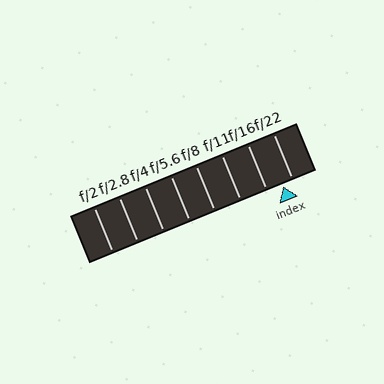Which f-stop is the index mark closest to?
The index mark is closest to f/22.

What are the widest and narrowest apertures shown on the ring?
The widest aperture shown is f/2 and the narrowest is f/22.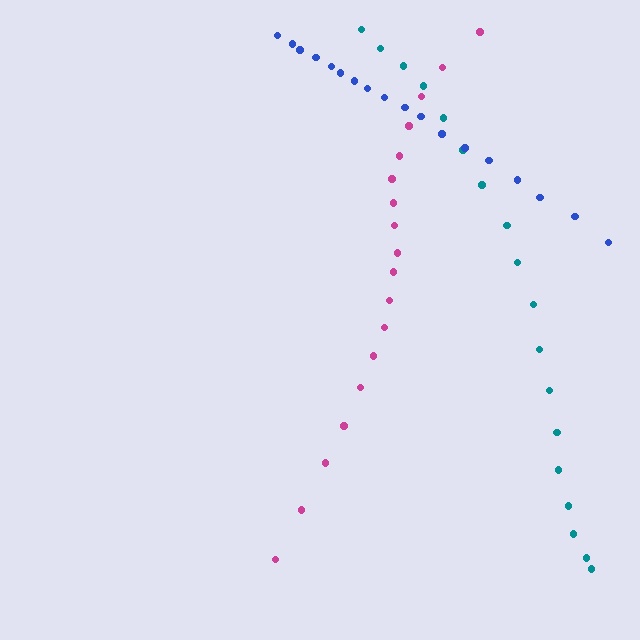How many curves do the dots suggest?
There are 3 distinct paths.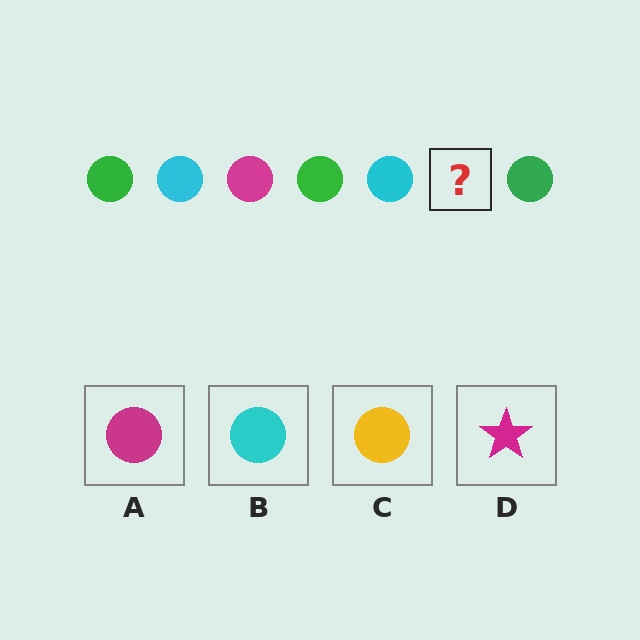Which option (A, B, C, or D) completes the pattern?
A.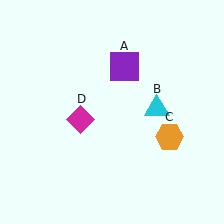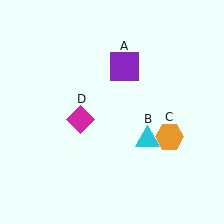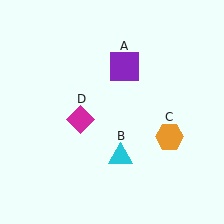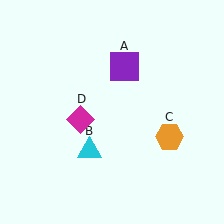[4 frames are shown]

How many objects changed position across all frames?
1 object changed position: cyan triangle (object B).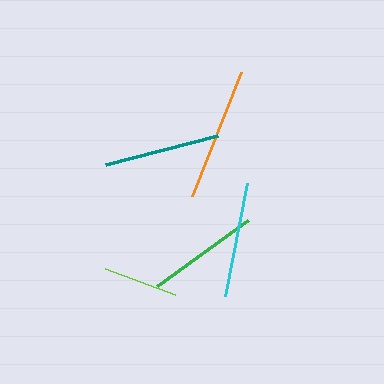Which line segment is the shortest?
The lime line is the shortest at approximately 75 pixels.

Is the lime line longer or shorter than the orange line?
The orange line is longer than the lime line.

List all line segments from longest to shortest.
From longest to shortest: orange, teal, cyan, green, lime.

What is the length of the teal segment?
The teal segment is approximately 117 pixels long.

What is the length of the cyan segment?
The cyan segment is approximately 115 pixels long.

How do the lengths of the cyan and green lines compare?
The cyan and green lines are approximately the same length.